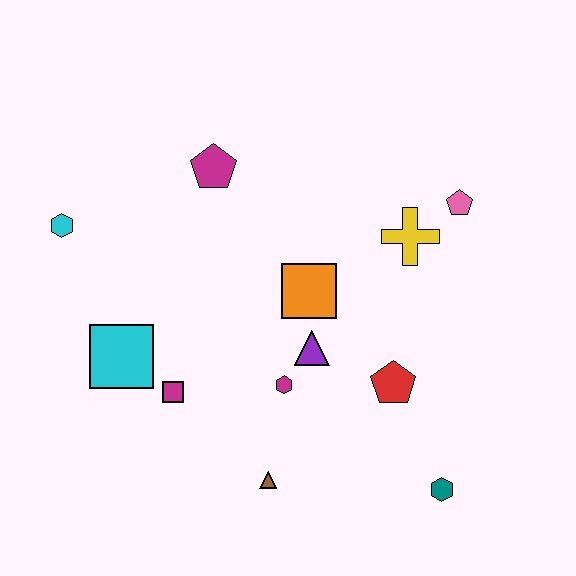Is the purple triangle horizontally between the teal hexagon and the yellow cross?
No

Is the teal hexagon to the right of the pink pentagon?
No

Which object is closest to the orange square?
The purple triangle is closest to the orange square.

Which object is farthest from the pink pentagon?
The cyan hexagon is farthest from the pink pentagon.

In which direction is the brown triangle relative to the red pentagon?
The brown triangle is to the left of the red pentagon.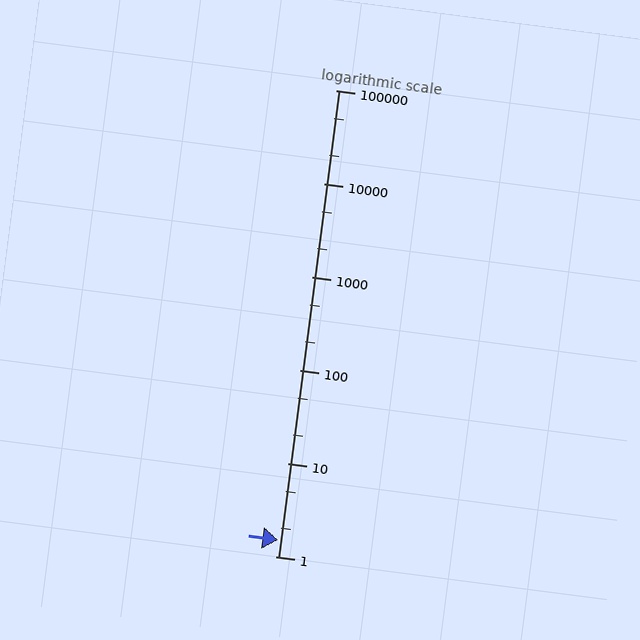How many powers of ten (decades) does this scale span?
The scale spans 5 decades, from 1 to 100000.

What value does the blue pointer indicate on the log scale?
The pointer indicates approximately 1.5.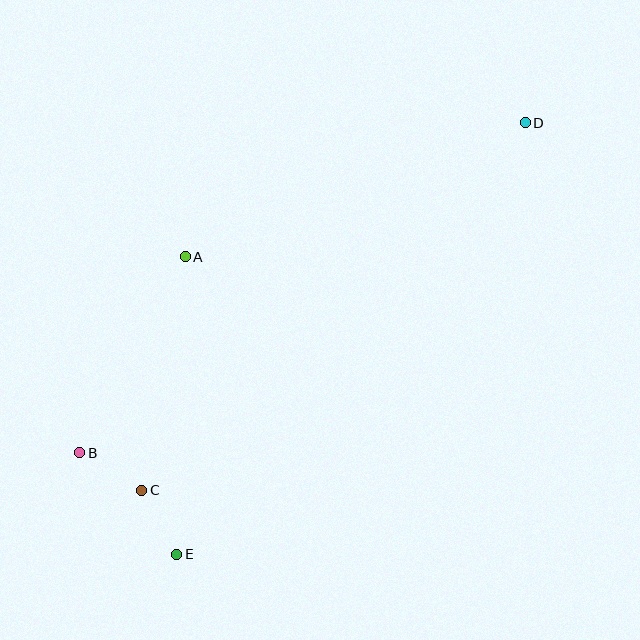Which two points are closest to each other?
Points B and C are closest to each other.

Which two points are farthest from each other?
Points D and E are farthest from each other.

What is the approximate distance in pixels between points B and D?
The distance between B and D is approximately 554 pixels.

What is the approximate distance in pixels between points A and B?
The distance between A and B is approximately 223 pixels.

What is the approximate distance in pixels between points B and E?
The distance between B and E is approximately 140 pixels.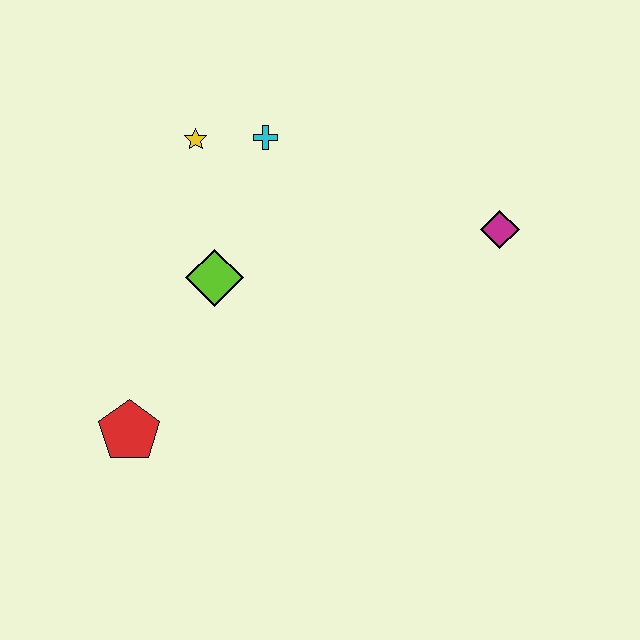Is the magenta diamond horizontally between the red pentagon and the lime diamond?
No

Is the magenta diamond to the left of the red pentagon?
No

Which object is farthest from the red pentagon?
The magenta diamond is farthest from the red pentagon.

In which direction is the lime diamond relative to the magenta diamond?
The lime diamond is to the left of the magenta diamond.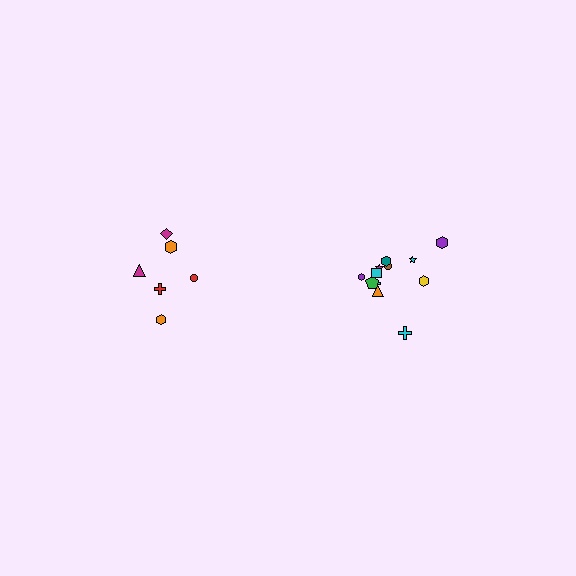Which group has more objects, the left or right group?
The right group.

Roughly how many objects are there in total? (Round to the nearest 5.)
Roughly 20 objects in total.